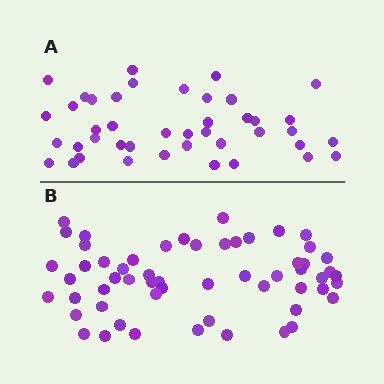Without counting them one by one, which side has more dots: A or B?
Region B (the bottom region) has more dots.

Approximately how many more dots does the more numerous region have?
Region B has approximately 15 more dots than region A.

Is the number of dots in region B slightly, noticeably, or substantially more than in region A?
Region B has noticeably more, but not dramatically so. The ratio is roughly 1.4 to 1.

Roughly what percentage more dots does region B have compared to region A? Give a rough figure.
About 35% more.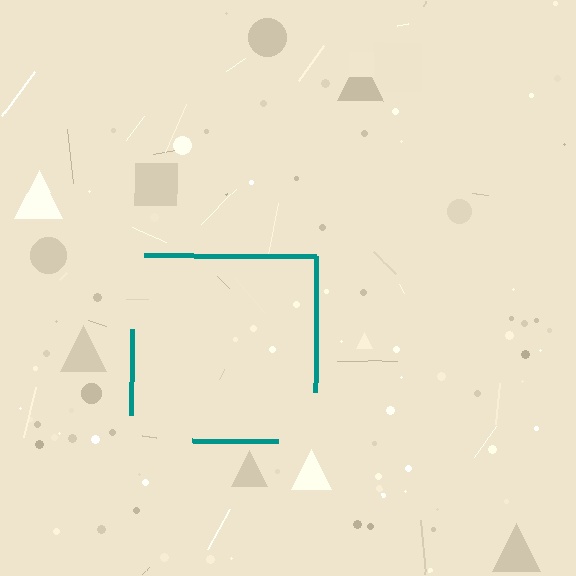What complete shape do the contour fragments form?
The contour fragments form a square.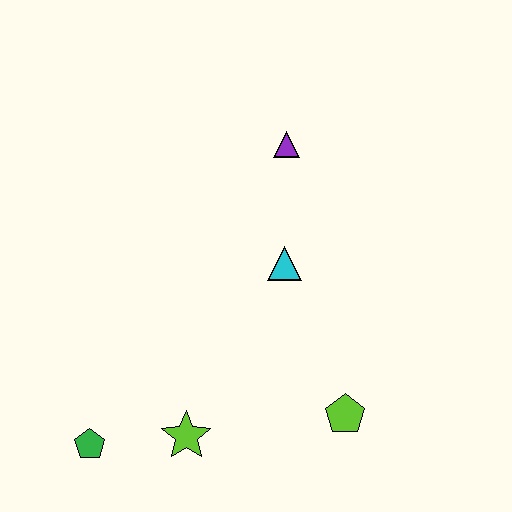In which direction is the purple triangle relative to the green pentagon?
The purple triangle is above the green pentagon.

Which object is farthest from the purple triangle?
The green pentagon is farthest from the purple triangle.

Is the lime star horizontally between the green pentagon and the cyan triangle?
Yes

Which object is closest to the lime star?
The green pentagon is closest to the lime star.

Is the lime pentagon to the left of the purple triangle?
No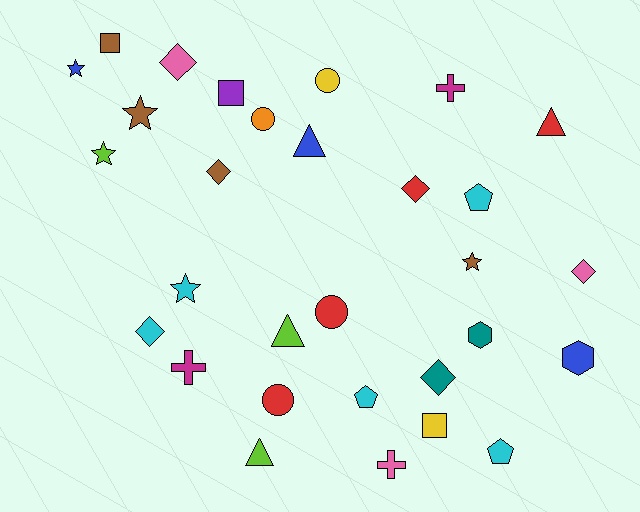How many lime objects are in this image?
There are 3 lime objects.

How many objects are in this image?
There are 30 objects.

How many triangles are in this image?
There are 4 triangles.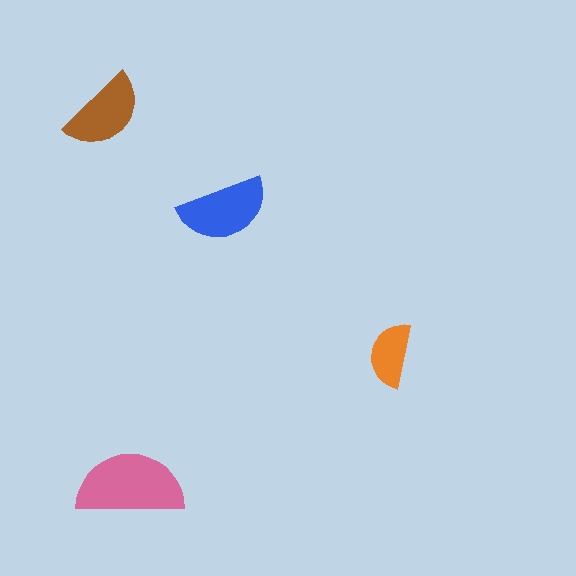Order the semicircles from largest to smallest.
the pink one, the blue one, the brown one, the orange one.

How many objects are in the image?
There are 4 objects in the image.